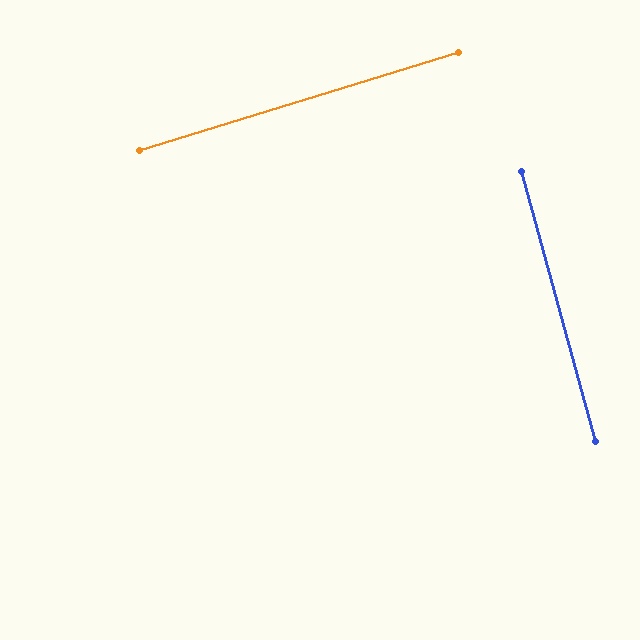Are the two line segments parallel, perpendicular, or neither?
Perpendicular — they meet at approximately 88°.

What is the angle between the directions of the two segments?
Approximately 88 degrees.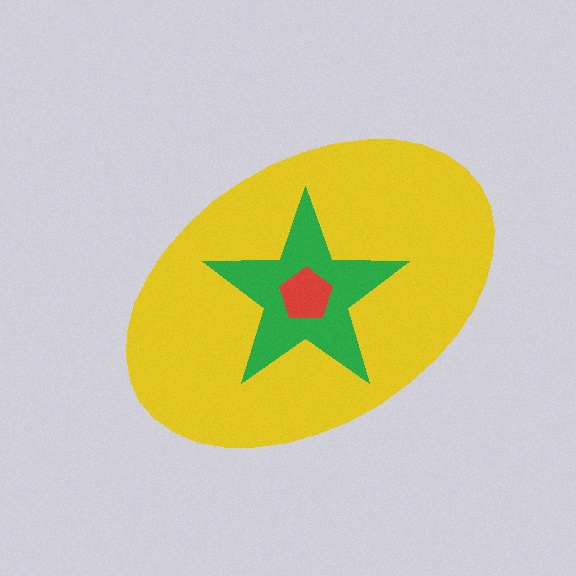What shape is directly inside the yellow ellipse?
The green star.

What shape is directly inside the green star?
The red pentagon.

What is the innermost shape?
The red pentagon.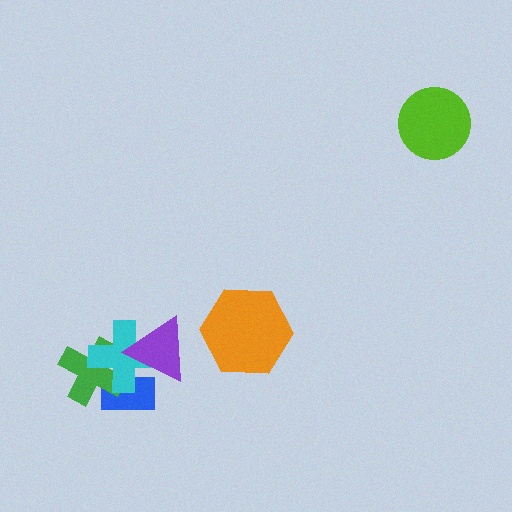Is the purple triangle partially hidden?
No, no other shape covers it.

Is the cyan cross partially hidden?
Yes, it is partially covered by another shape.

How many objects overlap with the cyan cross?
3 objects overlap with the cyan cross.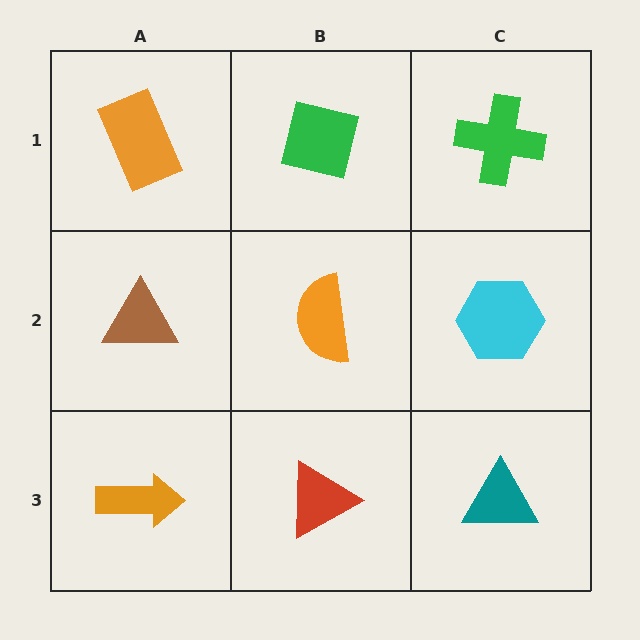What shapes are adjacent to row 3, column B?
An orange semicircle (row 2, column B), an orange arrow (row 3, column A), a teal triangle (row 3, column C).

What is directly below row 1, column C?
A cyan hexagon.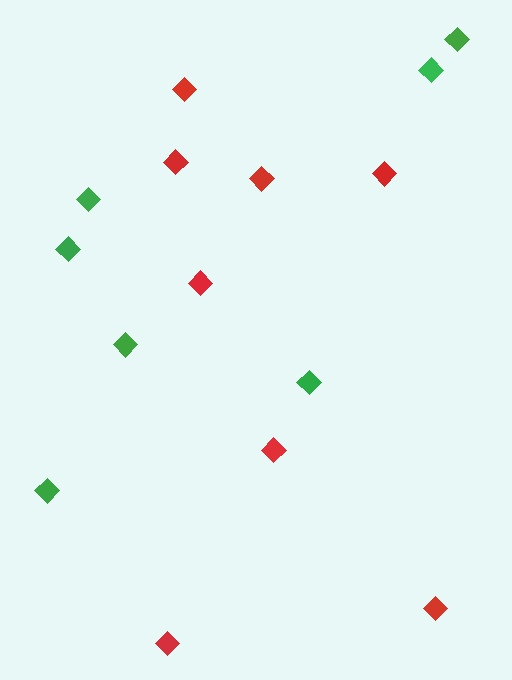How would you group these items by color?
There are 2 groups: one group of green diamonds (7) and one group of red diamonds (8).